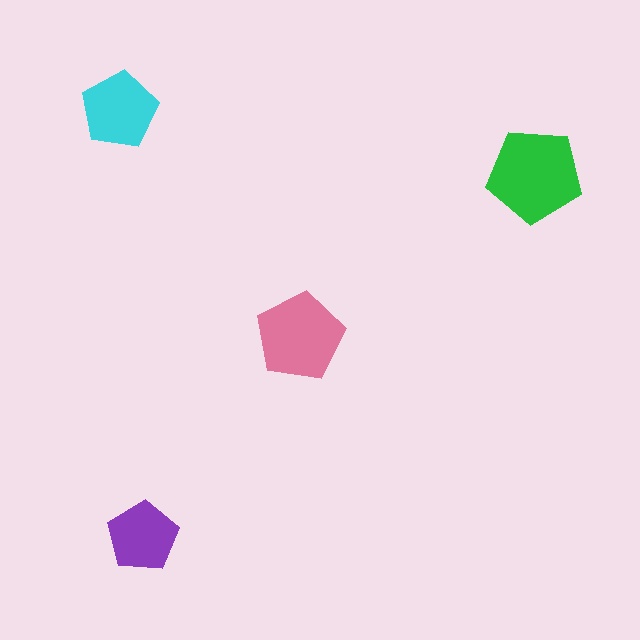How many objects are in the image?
There are 4 objects in the image.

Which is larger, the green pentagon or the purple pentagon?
The green one.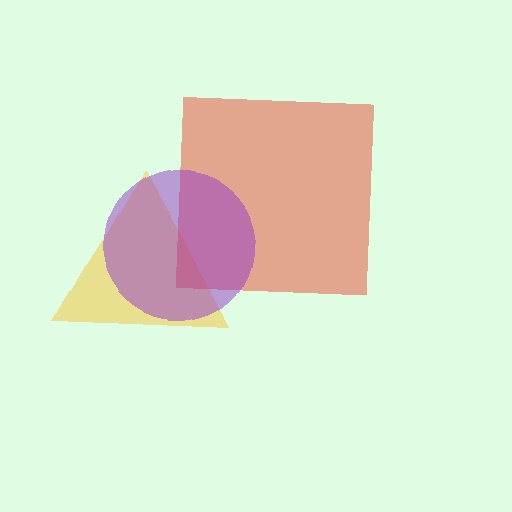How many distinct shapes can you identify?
There are 3 distinct shapes: a yellow triangle, a red square, a purple circle.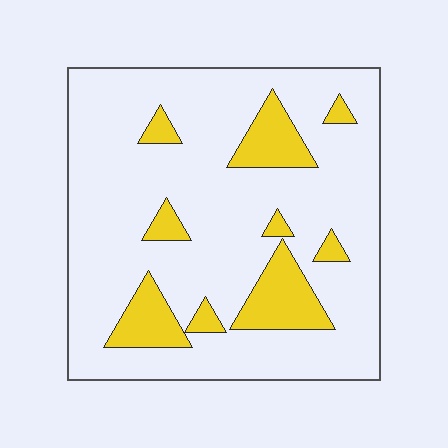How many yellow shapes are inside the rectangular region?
9.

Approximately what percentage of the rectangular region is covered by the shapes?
Approximately 15%.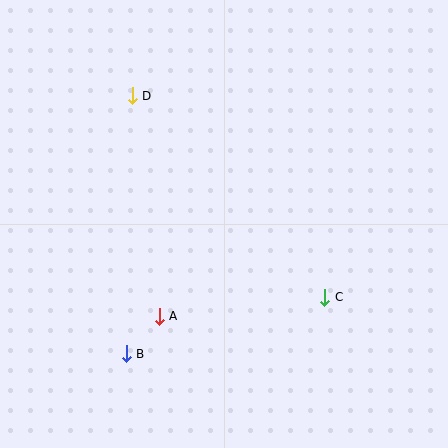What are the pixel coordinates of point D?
Point D is at (132, 96).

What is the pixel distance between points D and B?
The distance between D and B is 258 pixels.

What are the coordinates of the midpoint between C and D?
The midpoint between C and D is at (229, 197).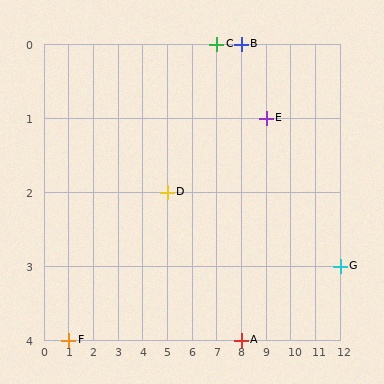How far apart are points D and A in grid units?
Points D and A are 3 columns and 2 rows apart (about 3.6 grid units diagonally).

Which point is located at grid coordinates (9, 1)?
Point E is at (9, 1).